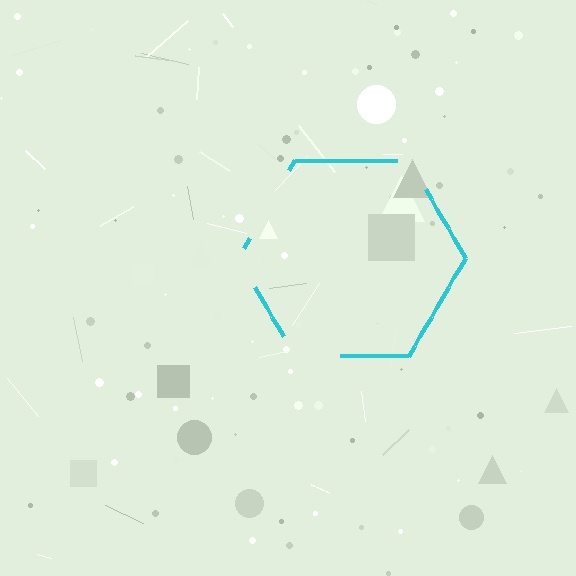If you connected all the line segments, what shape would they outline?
They would outline a hexagon.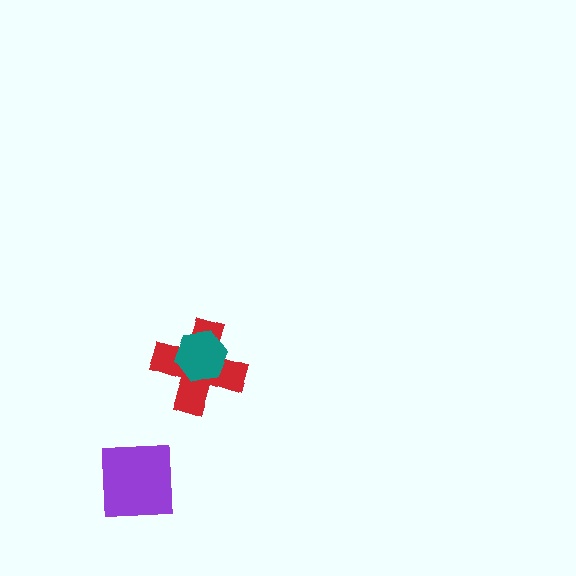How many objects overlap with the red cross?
1 object overlaps with the red cross.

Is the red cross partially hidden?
Yes, it is partially covered by another shape.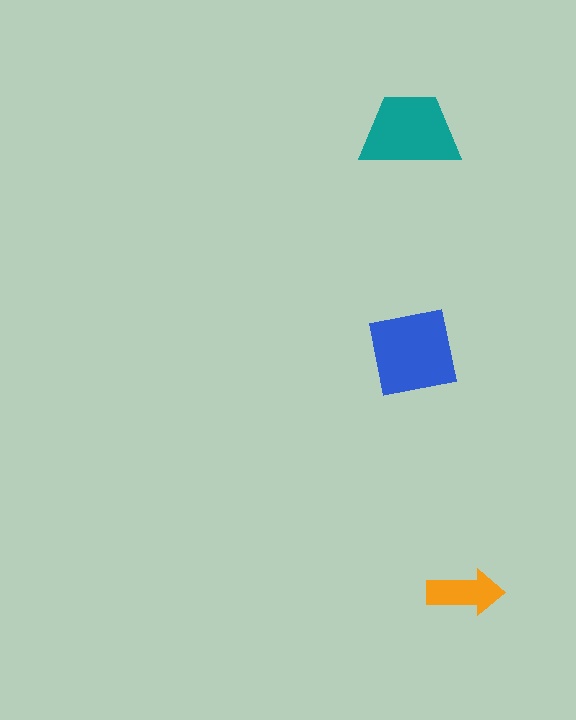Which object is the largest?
The blue square.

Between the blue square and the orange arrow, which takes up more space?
The blue square.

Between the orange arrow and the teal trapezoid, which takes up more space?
The teal trapezoid.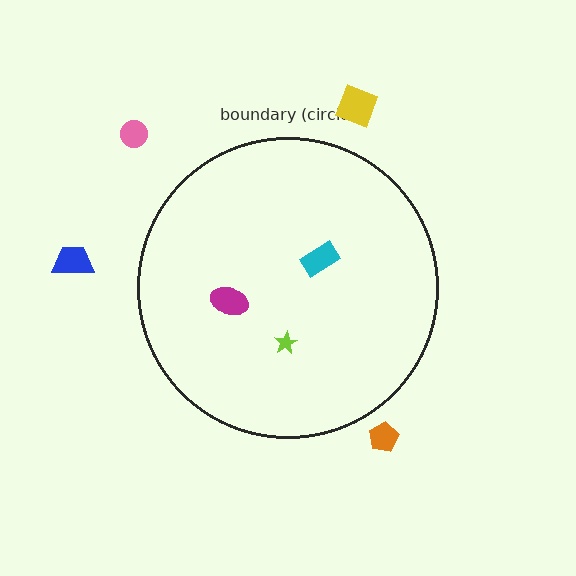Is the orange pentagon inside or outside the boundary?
Outside.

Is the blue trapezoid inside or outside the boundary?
Outside.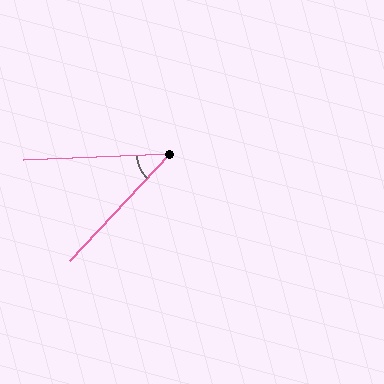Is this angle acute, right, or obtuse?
It is acute.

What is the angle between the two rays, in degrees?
Approximately 45 degrees.